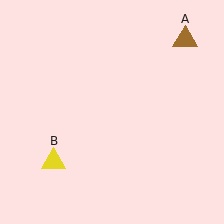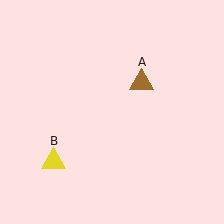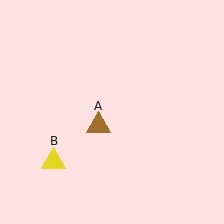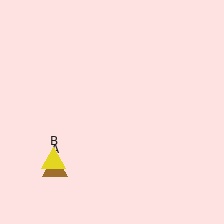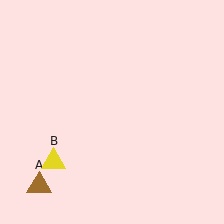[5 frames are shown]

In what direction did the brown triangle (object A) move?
The brown triangle (object A) moved down and to the left.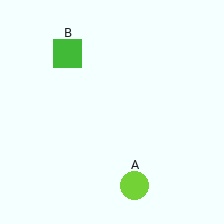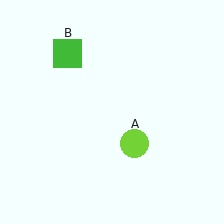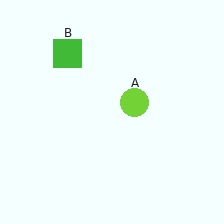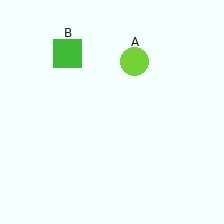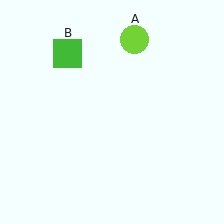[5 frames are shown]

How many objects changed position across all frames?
1 object changed position: lime circle (object A).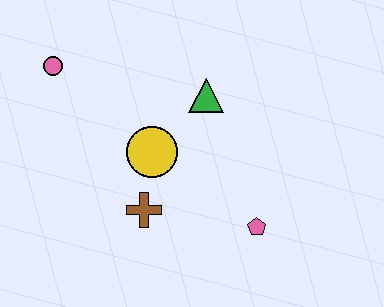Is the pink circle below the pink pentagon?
No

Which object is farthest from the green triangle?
The pink circle is farthest from the green triangle.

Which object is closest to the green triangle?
The yellow circle is closest to the green triangle.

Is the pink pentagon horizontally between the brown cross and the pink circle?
No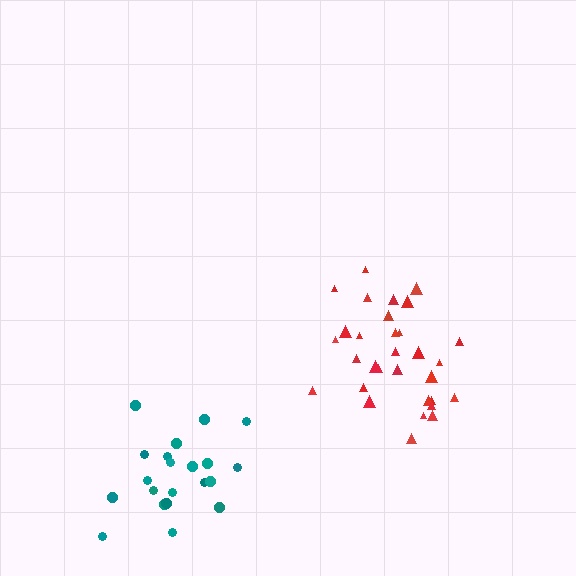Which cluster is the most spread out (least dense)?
Red.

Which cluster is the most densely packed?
Teal.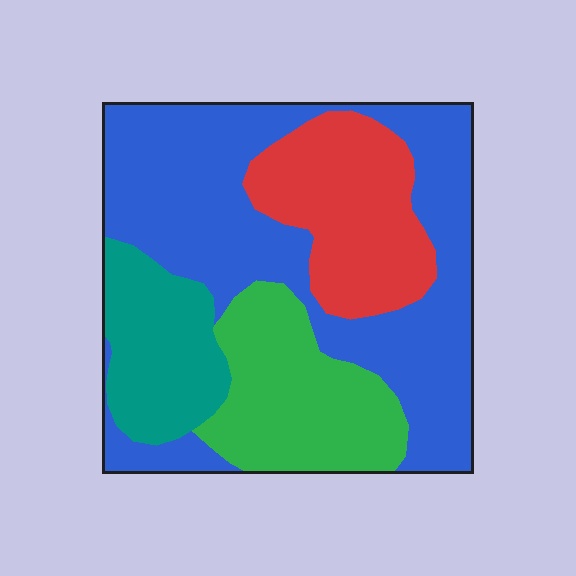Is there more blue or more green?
Blue.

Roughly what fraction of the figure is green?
Green covers 19% of the figure.